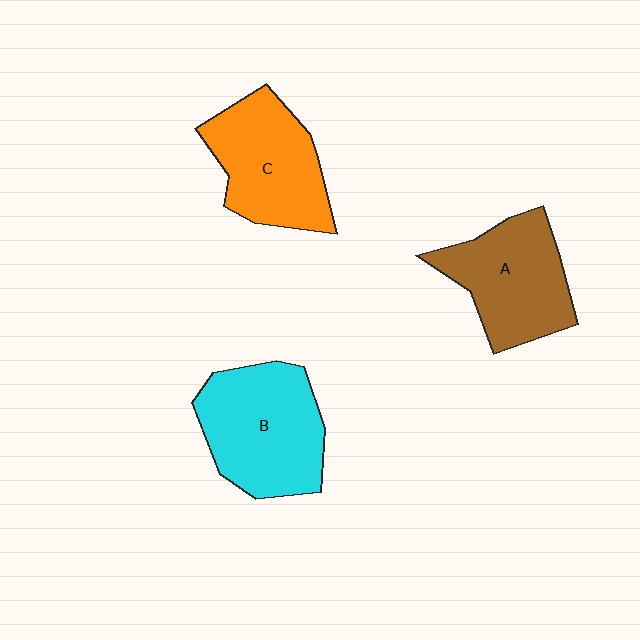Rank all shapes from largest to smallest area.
From largest to smallest: B (cyan), C (orange), A (brown).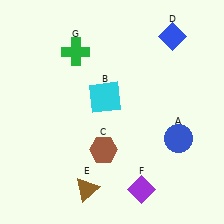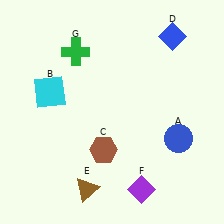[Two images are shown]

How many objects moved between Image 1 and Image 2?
1 object moved between the two images.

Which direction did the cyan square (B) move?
The cyan square (B) moved left.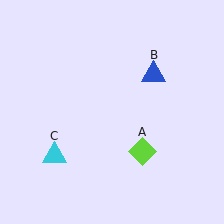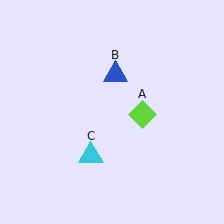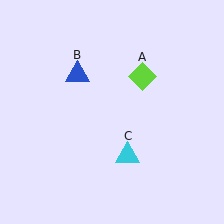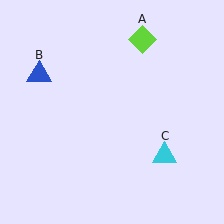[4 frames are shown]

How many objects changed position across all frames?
3 objects changed position: lime diamond (object A), blue triangle (object B), cyan triangle (object C).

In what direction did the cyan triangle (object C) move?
The cyan triangle (object C) moved right.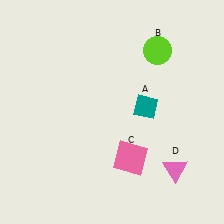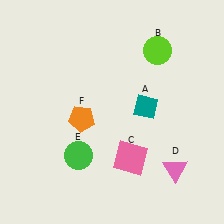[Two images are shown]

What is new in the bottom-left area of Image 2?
An orange pentagon (F) was added in the bottom-left area of Image 2.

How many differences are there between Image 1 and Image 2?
There are 2 differences between the two images.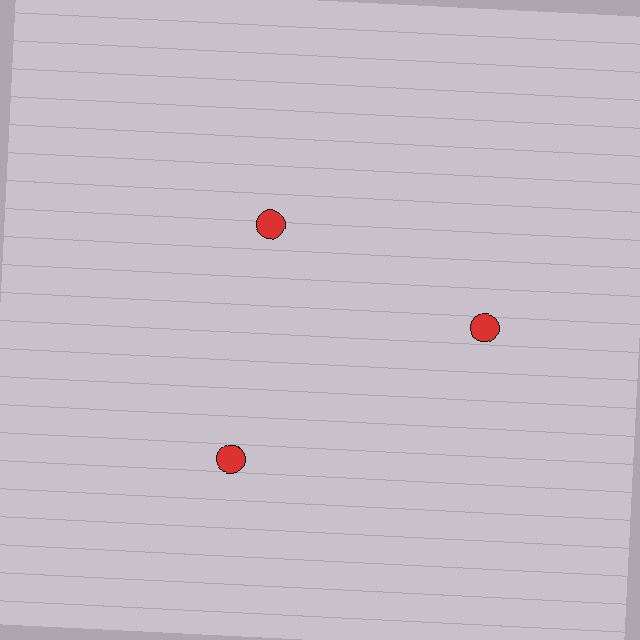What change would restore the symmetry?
The symmetry would be restored by moving it outward, back onto the ring so that all 3 circles sit at equal angles and equal distance from the center.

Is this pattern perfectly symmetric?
No. The 3 red circles are arranged in a ring, but one element near the 11 o'clock position is pulled inward toward the center, breaking the 3-fold rotational symmetry.